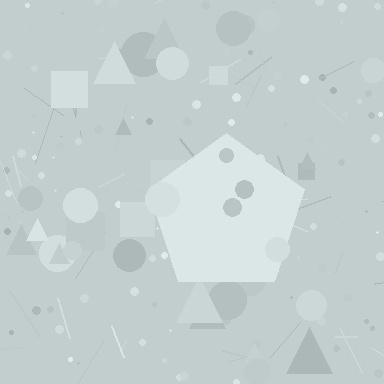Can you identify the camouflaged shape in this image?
The camouflaged shape is a pentagon.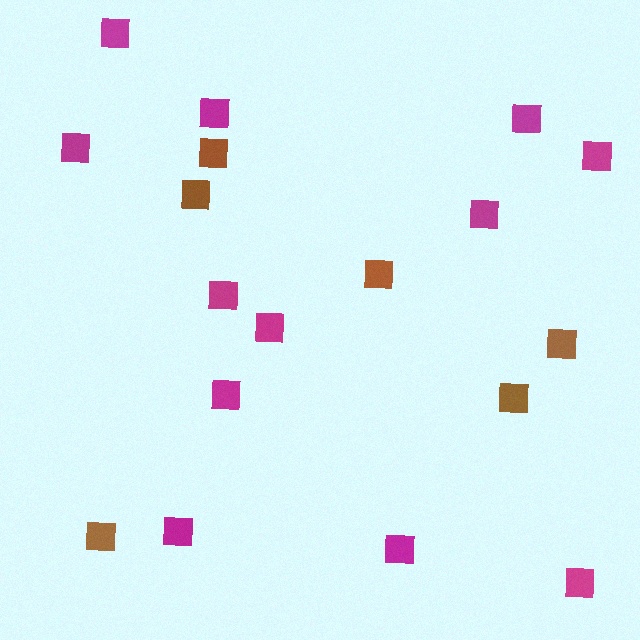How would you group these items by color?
There are 2 groups: one group of brown squares (6) and one group of magenta squares (12).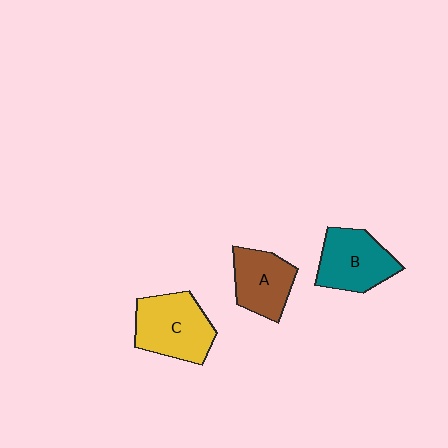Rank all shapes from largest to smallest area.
From largest to smallest: C (yellow), B (teal), A (brown).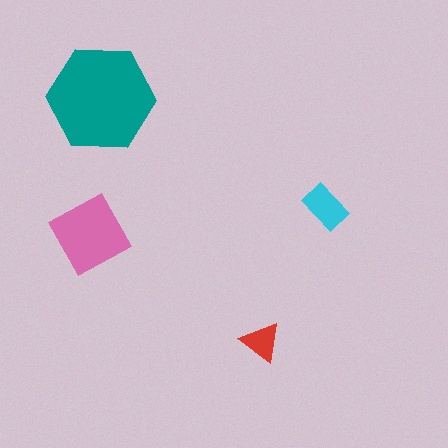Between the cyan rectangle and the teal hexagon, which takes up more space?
The teal hexagon.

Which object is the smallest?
The red triangle.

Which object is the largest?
The teal hexagon.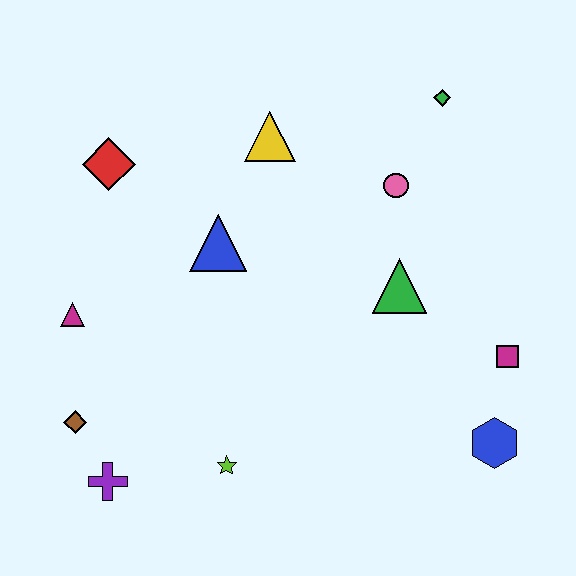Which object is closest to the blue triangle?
The yellow triangle is closest to the blue triangle.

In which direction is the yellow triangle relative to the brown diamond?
The yellow triangle is above the brown diamond.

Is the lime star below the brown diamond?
Yes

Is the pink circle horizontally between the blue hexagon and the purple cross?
Yes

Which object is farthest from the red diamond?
The blue hexagon is farthest from the red diamond.